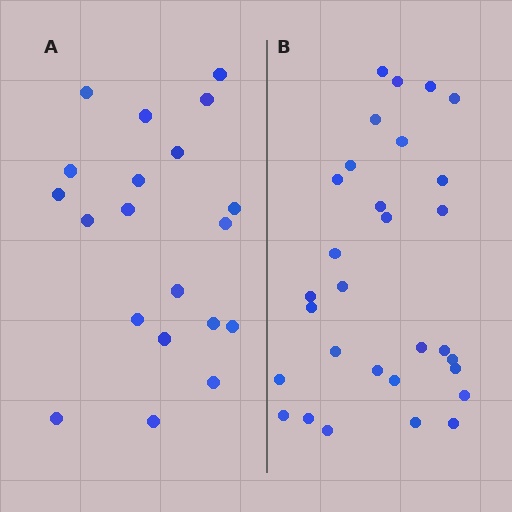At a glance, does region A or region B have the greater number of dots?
Region B (the right region) has more dots.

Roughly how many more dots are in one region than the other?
Region B has roughly 10 or so more dots than region A.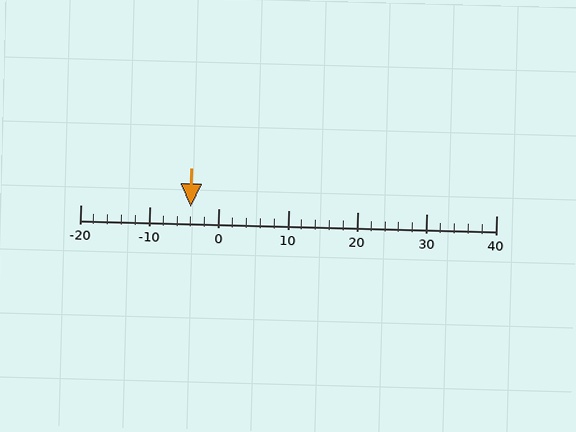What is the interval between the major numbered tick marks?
The major tick marks are spaced 10 units apart.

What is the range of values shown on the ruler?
The ruler shows values from -20 to 40.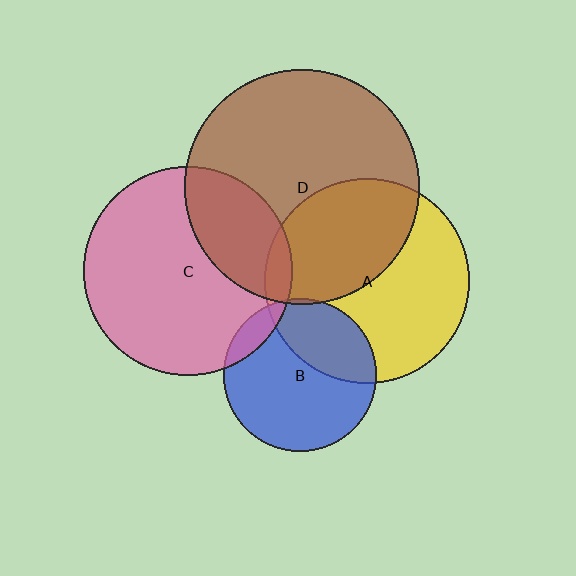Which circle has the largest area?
Circle D (brown).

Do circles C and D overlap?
Yes.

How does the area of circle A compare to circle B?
Approximately 1.8 times.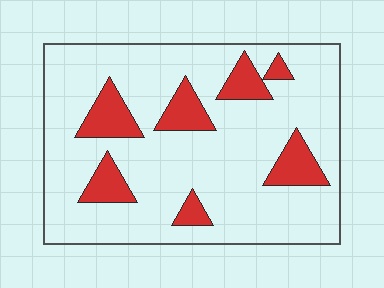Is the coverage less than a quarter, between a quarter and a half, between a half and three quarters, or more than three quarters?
Less than a quarter.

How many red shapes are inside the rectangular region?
7.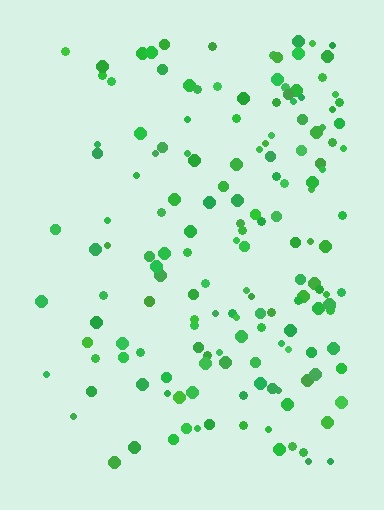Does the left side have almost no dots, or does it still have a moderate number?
Still a moderate number, just noticeably fewer than the right.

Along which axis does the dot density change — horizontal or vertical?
Horizontal.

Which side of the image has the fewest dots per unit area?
The left.